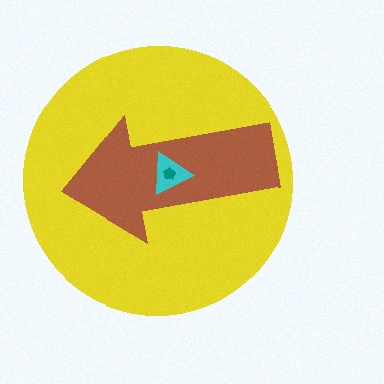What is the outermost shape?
The yellow circle.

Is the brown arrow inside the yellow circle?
Yes.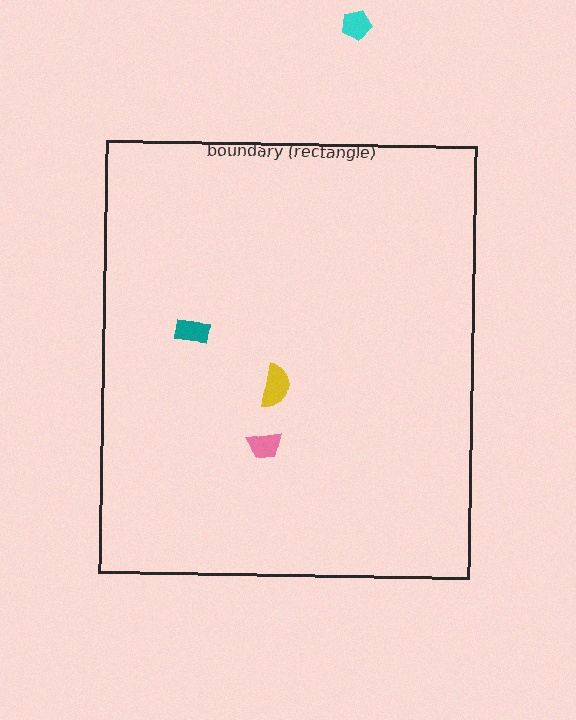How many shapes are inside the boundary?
3 inside, 1 outside.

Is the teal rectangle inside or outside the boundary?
Inside.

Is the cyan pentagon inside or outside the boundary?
Outside.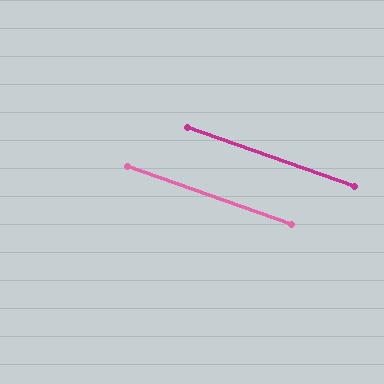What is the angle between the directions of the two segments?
Approximately 0 degrees.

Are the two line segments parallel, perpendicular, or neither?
Parallel — their directions differ by only 0.3°.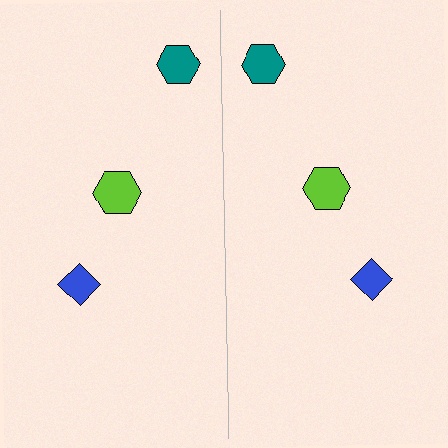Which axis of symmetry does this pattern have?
The pattern has a vertical axis of symmetry running through the center of the image.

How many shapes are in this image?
There are 6 shapes in this image.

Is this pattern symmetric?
Yes, this pattern has bilateral (reflection) symmetry.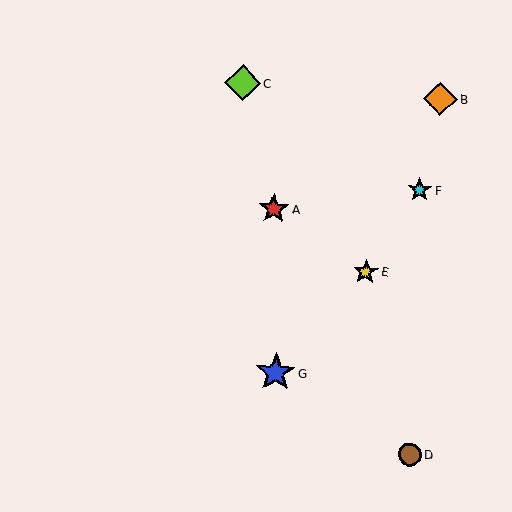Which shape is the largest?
The blue star (labeled G) is the largest.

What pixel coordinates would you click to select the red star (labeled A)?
Click at (274, 209) to select the red star A.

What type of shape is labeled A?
Shape A is a red star.